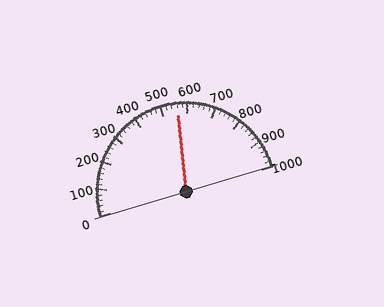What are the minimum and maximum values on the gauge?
The gauge ranges from 0 to 1000.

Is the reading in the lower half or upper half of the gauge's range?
The reading is in the upper half of the range (0 to 1000).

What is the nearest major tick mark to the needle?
The nearest major tick mark is 600.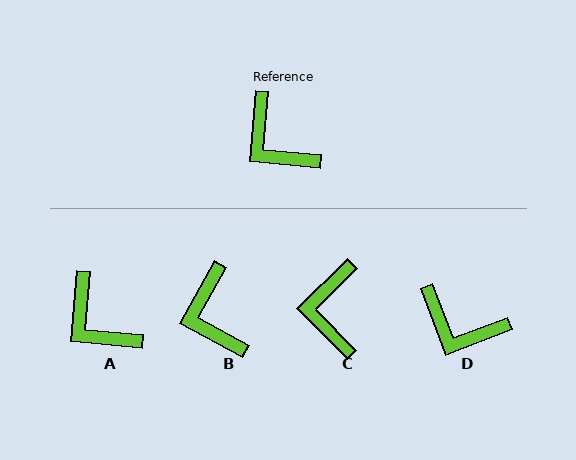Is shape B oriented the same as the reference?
No, it is off by about 24 degrees.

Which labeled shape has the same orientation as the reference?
A.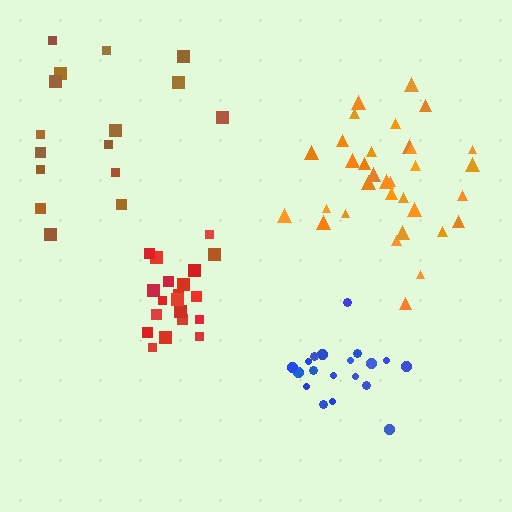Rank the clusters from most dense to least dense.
red, blue, orange, brown.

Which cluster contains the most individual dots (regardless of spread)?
Orange (33).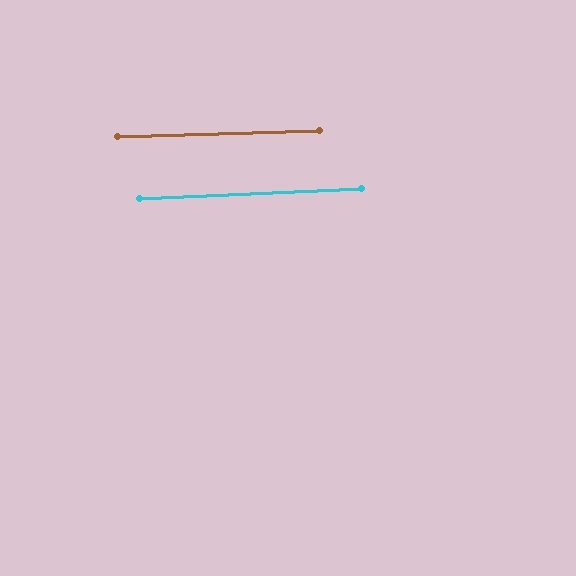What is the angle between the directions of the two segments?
Approximately 1 degree.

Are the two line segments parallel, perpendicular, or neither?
Parallel — their directions differ by only 0.8°.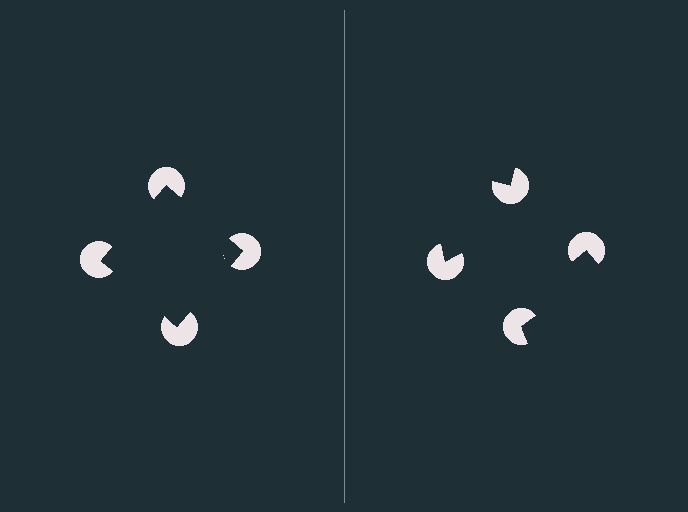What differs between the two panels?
The pac-man discs are positioned identically on both sides; only the wedge orientations differ. On the left they align to a square; on the right they are misaligned.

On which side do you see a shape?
An illusory square appears on the left side. On the right side the wedge cuts are rotated, so no coherent shape forms.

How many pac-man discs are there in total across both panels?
8 — 4 on each side.